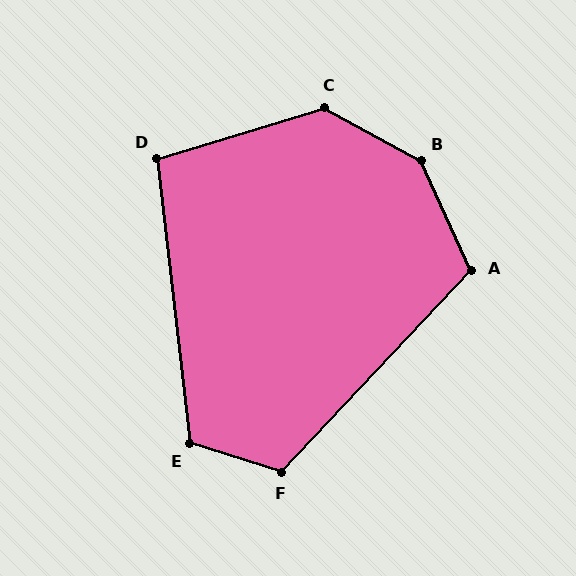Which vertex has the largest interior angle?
B, at approximately 143 degrees.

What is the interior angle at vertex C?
Approximately 134 degrees (obtuse).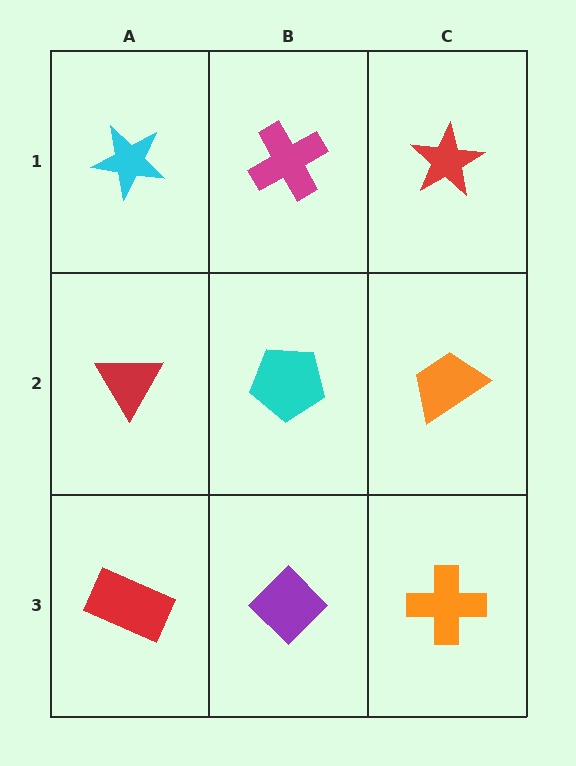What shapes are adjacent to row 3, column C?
An orange trapezoid (row 2, column C), a purple diamond (row 3, column B).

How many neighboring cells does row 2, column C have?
3.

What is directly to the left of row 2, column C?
A cyan pentagon.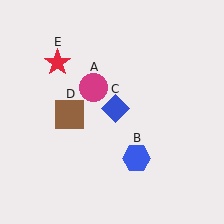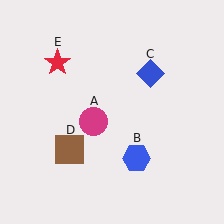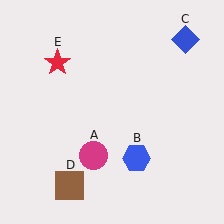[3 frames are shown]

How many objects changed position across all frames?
3 objects changed position: magenta circle (object A), blue diamond (object C), brown square (object D).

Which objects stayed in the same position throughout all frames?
Blue hexagon (object B) and red star (object E) remained stationary.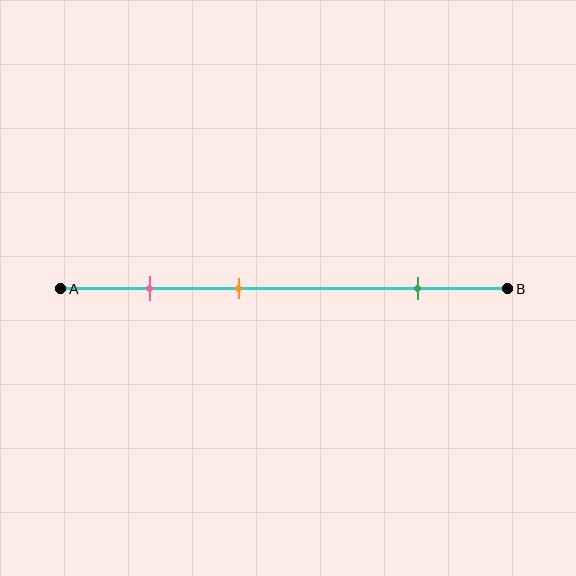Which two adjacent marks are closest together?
The pink and orange marks are the closest adjacent pair.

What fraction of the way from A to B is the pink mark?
The pink mark is approximately 20% (0.2) of the way from A to B.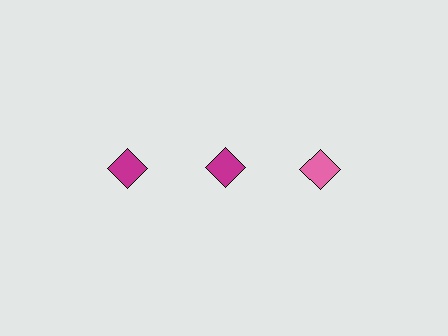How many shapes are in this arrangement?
There are 3 shapes arranged in a grid pattern.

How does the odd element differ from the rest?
It has a different color: pink instead of magenta.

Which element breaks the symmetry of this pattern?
The pink diamond in the top row, center column breaks the symmetry. All other shapes are magenta diamonds.